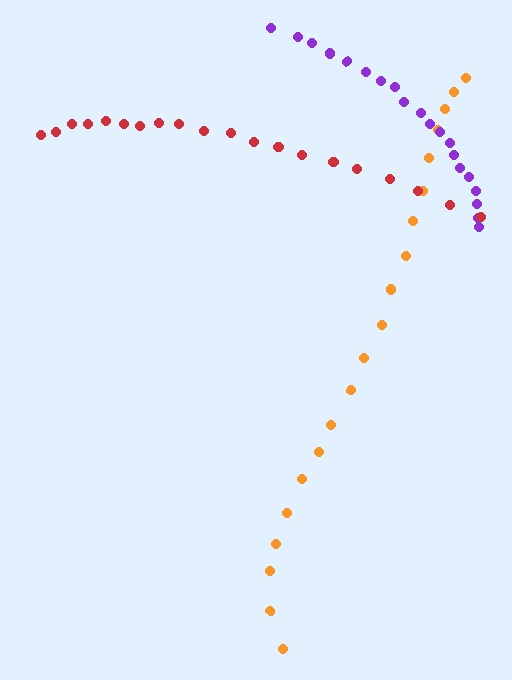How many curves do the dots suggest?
There are 3 distinct paths.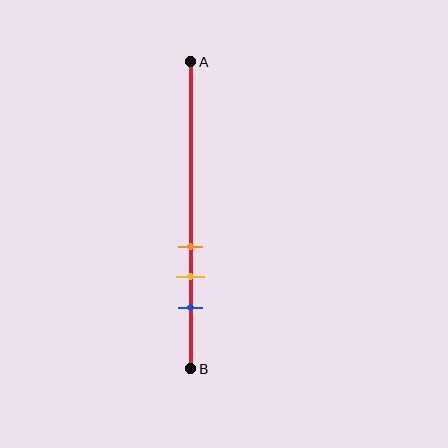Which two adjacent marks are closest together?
The orange and yellow marks are the closest adjacent pair.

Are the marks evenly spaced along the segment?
Yes, the marks are approximately evenly spaced.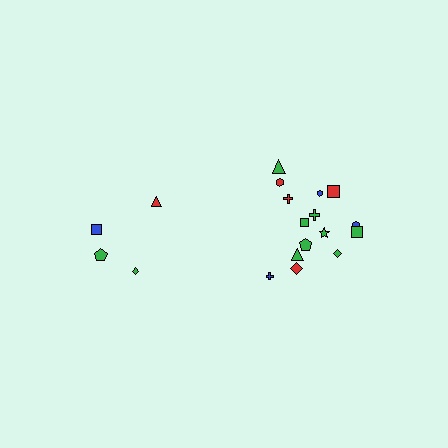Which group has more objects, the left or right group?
The right group.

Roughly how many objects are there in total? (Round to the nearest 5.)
Roughly 20 objects in total.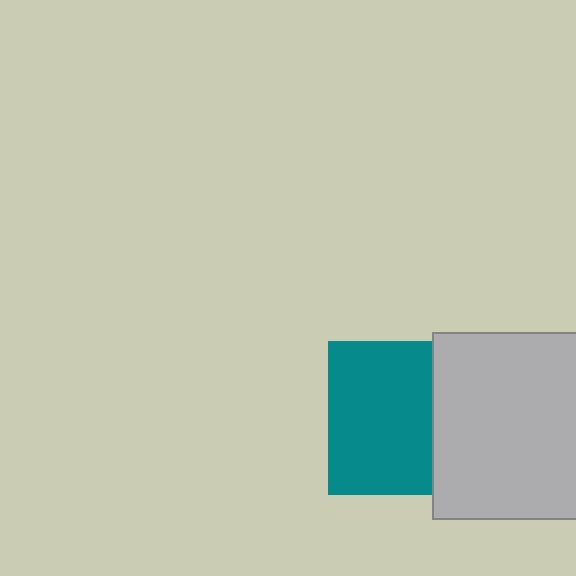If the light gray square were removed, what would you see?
You would see the complete teal square.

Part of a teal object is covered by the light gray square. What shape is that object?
It is a square.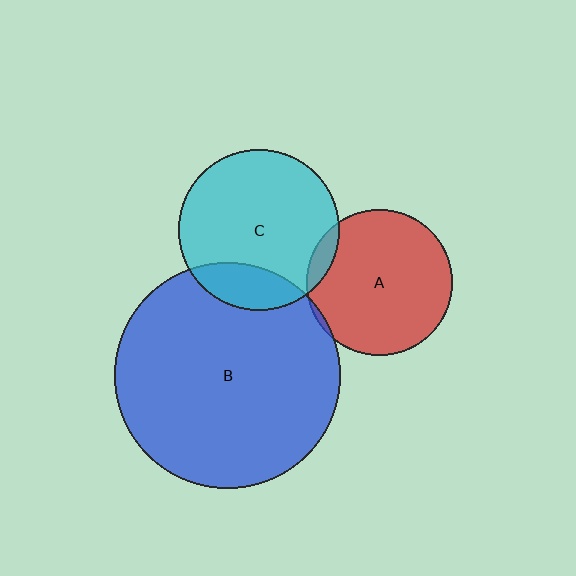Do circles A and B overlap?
Yes.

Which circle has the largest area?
Circle B (blue).